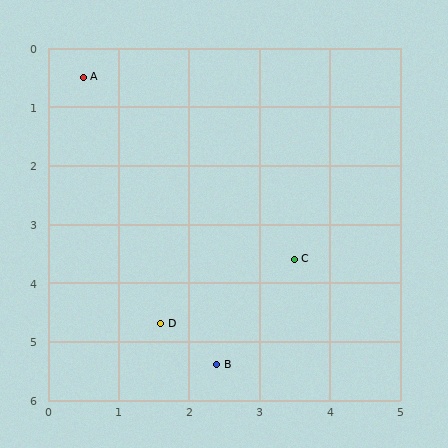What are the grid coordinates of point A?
Point A is at approximately (0.5, 0.5).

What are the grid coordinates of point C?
Point C is at approximately (3.5, 3.6).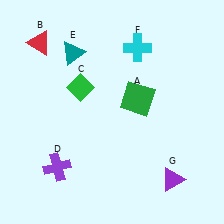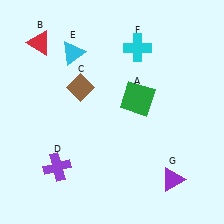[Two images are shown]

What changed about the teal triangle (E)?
In Image 1, E is teal. In Image 2, it changed to cyan.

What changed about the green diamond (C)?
In Image 1, C is green. In Image 2, it changed to brown.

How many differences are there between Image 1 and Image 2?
There are 2 differences between the two images.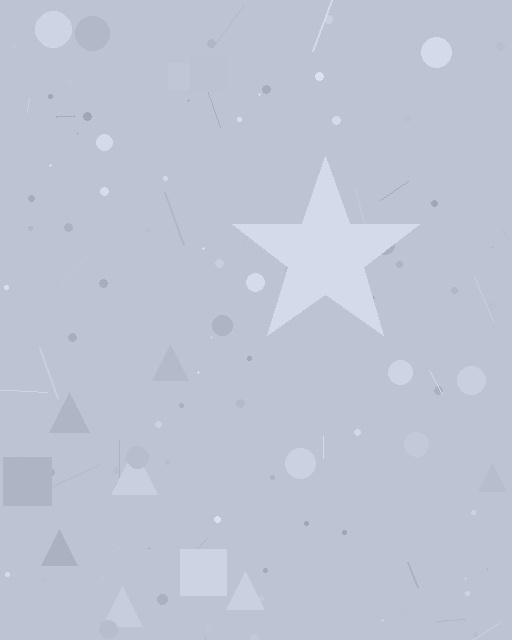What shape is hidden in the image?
A star is hidden in the image.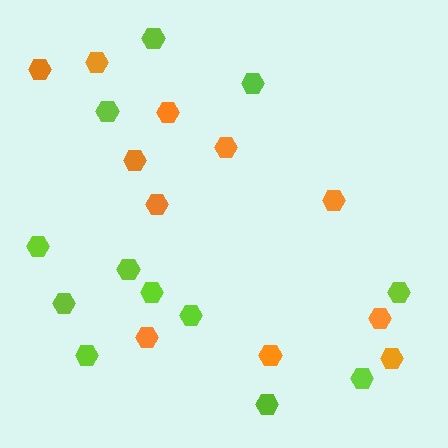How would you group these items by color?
There are 2 groups: one group of lime hexagons (12) and one group of orange hexagons (11).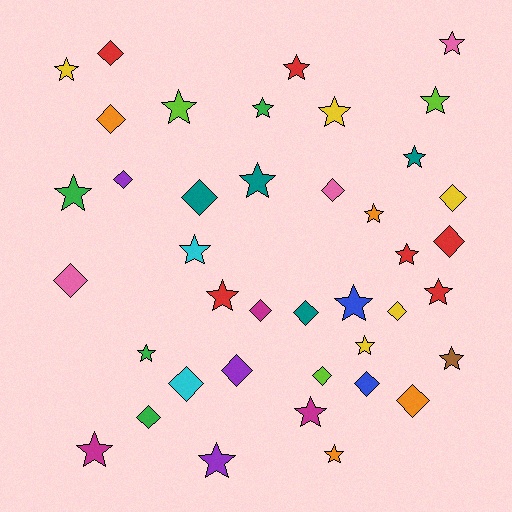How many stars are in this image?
There are 23 stars.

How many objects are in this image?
There are 40 objects.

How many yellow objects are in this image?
There are 5 yellow objects.